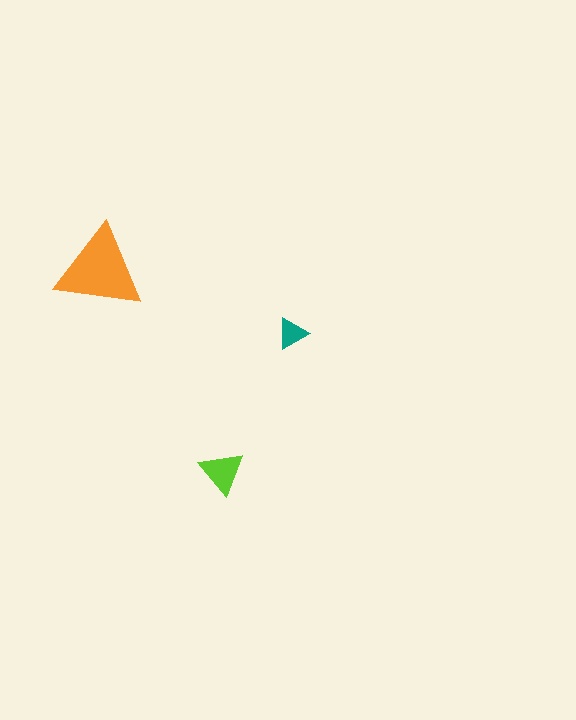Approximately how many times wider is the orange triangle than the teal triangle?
About 3 times wider.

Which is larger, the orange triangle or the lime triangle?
The orange one.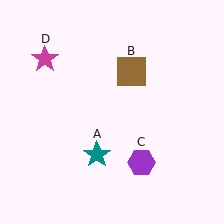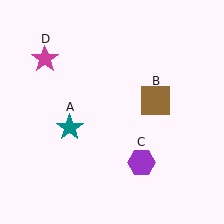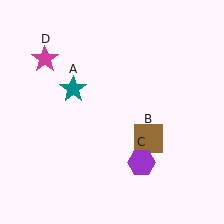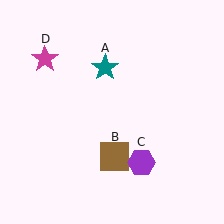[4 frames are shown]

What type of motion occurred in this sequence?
The teal star (object A), brown square (object B) rotated clockwise around the center of the scene.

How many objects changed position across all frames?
2 objects changed position: teal star (object A), brown square (object B).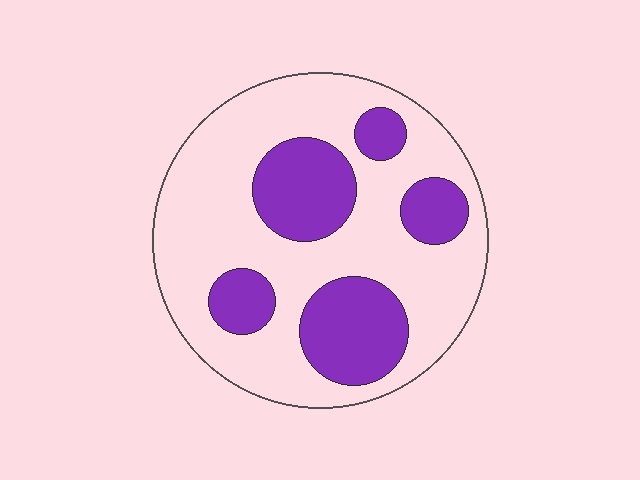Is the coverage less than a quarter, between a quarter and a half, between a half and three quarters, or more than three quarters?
Between a quarter and a half.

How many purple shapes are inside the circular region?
5.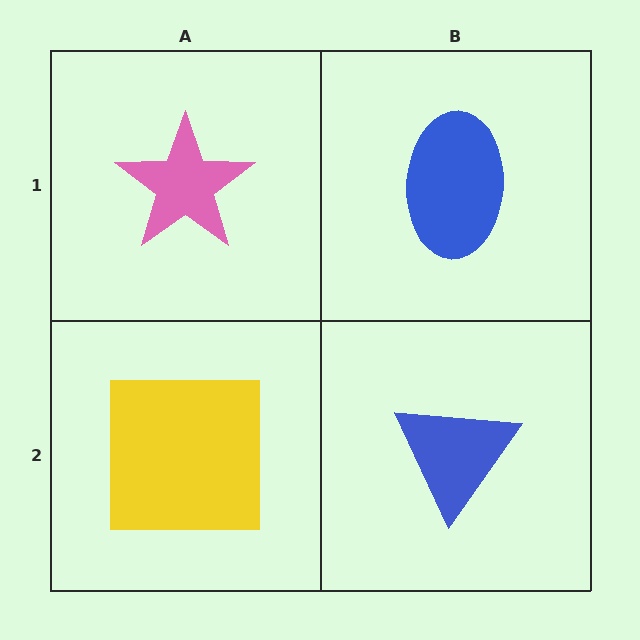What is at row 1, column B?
A blue ellipse.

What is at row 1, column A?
A pink star.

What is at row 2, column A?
A yellow square.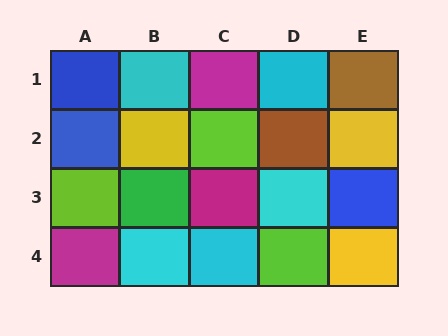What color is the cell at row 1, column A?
Blue.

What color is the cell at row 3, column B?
Green.